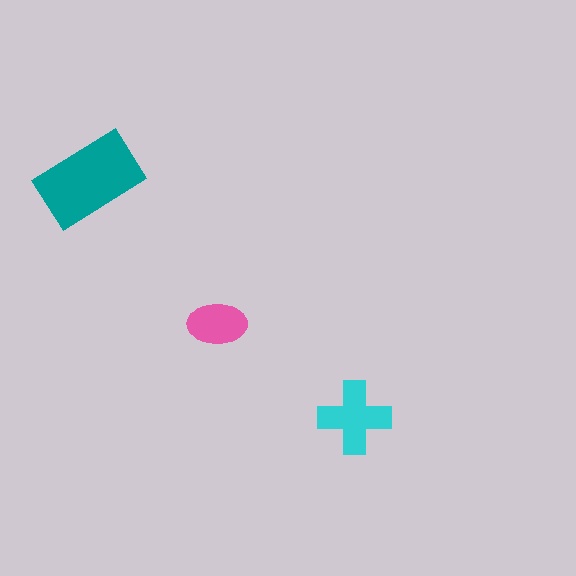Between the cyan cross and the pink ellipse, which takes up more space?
The cyan cross.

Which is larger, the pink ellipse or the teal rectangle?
The teal rectangle.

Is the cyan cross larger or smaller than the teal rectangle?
Smaller.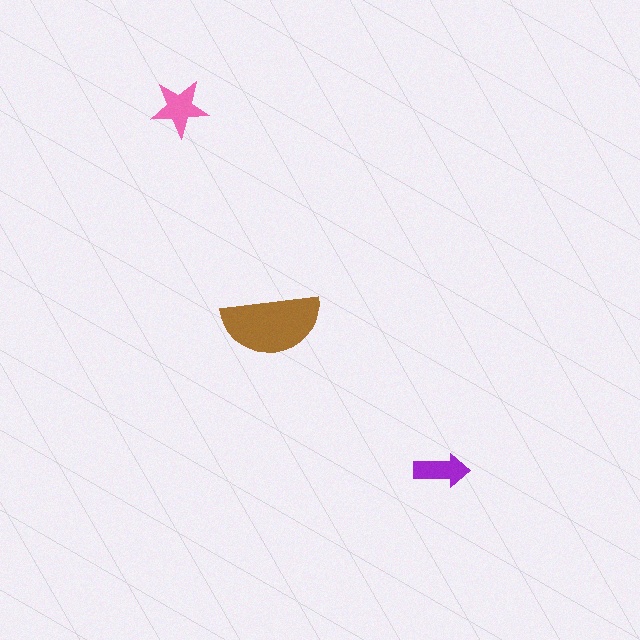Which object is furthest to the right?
The purple arrow is rightmost.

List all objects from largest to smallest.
The brown semicircle, the pink star, the purple arrow.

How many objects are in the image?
There are 3 objects in the image.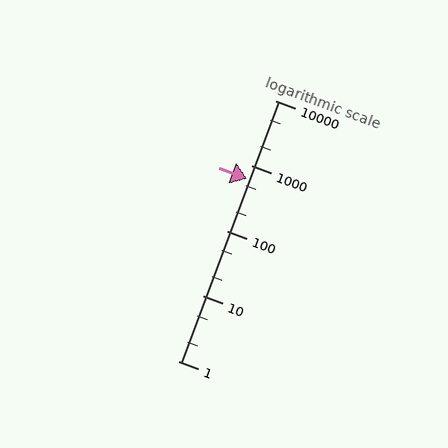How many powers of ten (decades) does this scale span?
The scale spans 4 decades, from 1 to 10000.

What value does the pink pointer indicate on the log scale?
The pointer indicates approximately 630.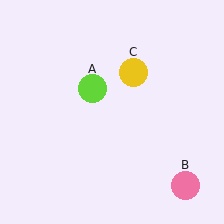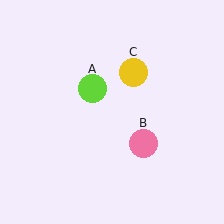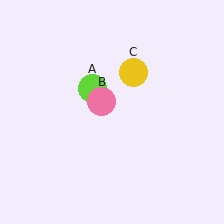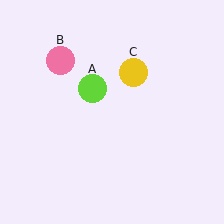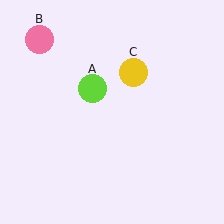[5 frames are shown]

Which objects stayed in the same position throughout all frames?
Lime circle (object A) and yellow circle (object C) remained stationary.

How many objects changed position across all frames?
1 object changed position: pink circle (object B).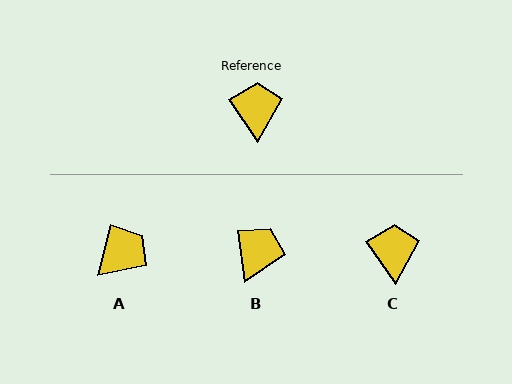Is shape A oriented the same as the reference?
No, it is off by about 49 degrees.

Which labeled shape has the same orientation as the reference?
C.